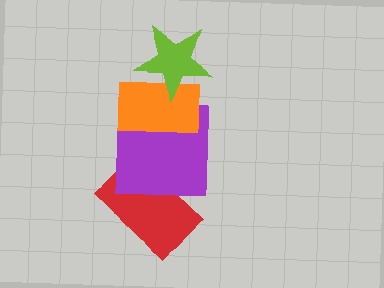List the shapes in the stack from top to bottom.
From top to bottom: the lime star, the orange rectangle, the purple square, the red rectangle.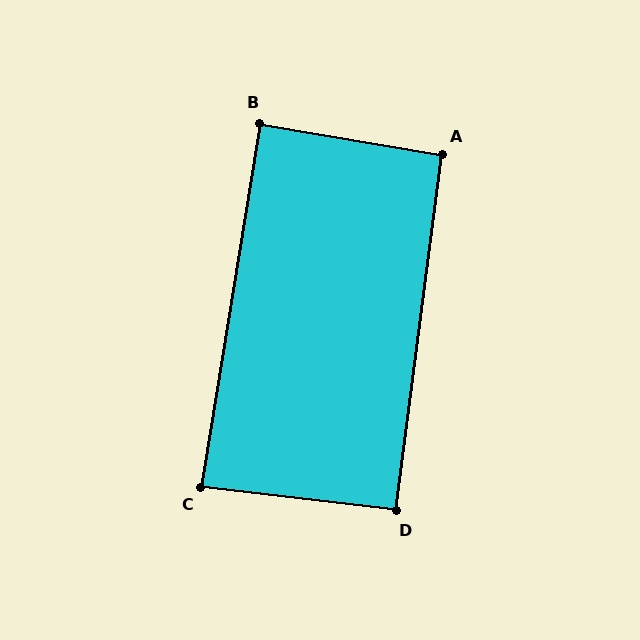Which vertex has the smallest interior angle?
C, at approximately 88 degrees.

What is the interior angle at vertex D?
Approximately 90 degrees (approximately right).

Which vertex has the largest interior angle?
A, at approximately 92 degrees.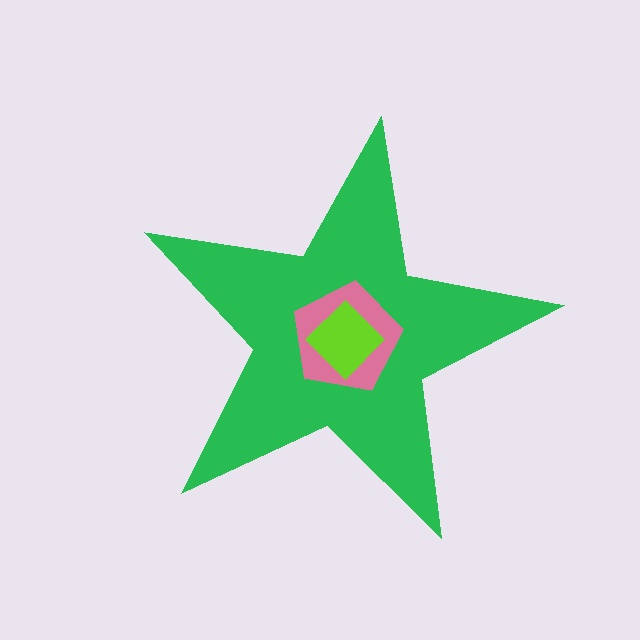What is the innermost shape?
The lime diamond.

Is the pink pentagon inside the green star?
Yes.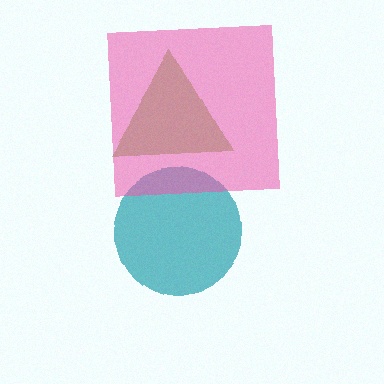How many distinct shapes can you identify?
There are 3 distinct shapes: a teal circle, a lime triangle, a pink square.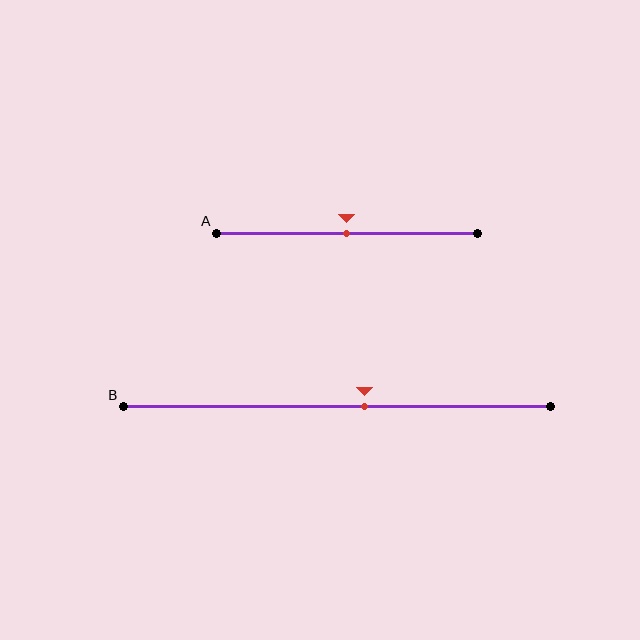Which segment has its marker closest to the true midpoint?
Segment A has its marker closest to the true midpoint.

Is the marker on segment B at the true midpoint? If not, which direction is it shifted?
No, the marker on segment B is shifted to the right by about 6% of the segment length.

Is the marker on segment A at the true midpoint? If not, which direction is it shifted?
Yes, the marker on segment A is at the true midpoint.